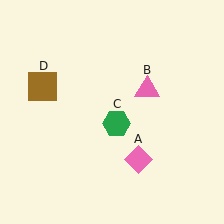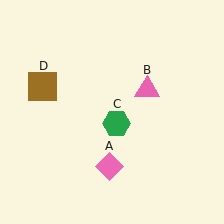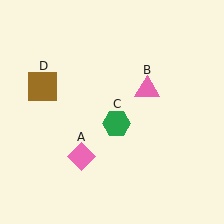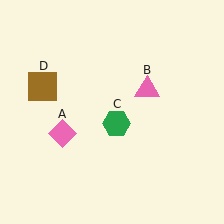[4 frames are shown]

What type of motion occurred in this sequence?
The pink diamond (object A) rotated clockwise around the center of the scene.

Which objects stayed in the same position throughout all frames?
Pink triangle (object B) and green hexagon (object C) and brown square (object D) remained stationary.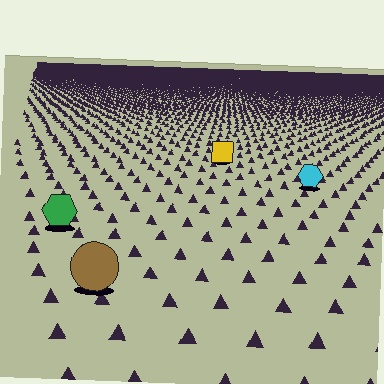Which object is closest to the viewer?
The brown circle is closest. The texture marks near it are larger and more spread out.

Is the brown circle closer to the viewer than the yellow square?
Yes. The brown circle is closer — you can tell from the texture gradient: the ground texture is coarser near it.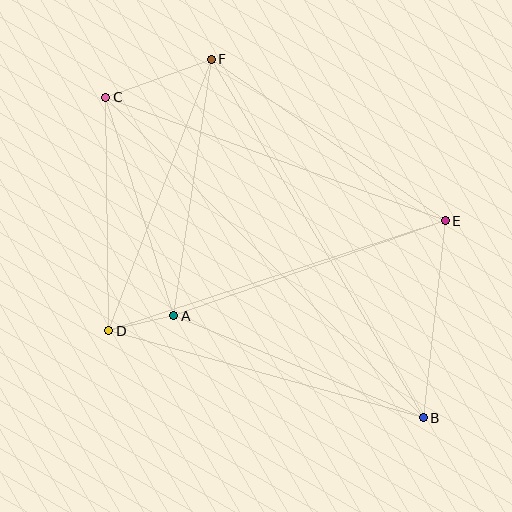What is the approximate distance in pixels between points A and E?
The distance between A and E is approximately 288 pixels.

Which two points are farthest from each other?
Points B and C are farthest from each other.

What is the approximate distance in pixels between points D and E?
The distance between D and E is approximately 354 pixels.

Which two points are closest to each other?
Points A and D are closest to each other.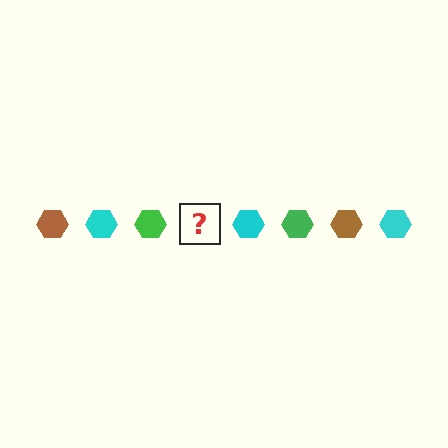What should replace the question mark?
The question mark should be replaced with a brown hexagon.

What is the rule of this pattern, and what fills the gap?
The rule is that the pattern cycles through brown, cyan, green hexagons. The gap should be filled with a brown hexagon.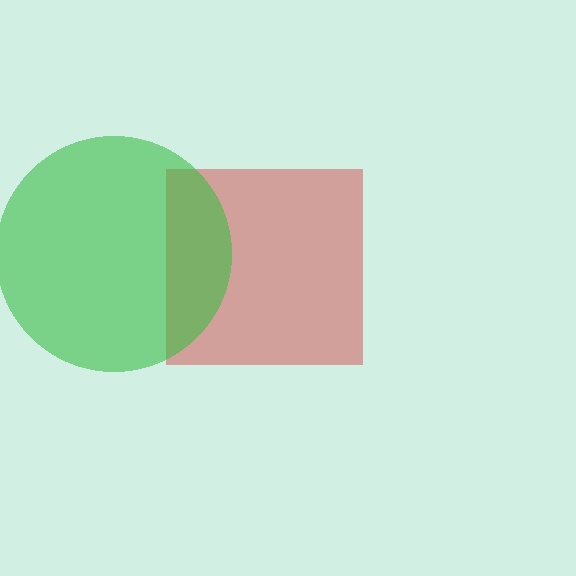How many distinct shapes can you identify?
There are 2 distinct shapes: a red square, a green circle.